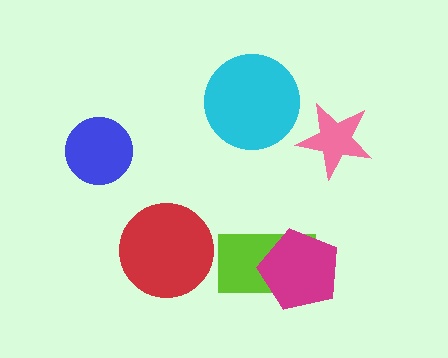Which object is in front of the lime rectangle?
The magenta pentagon is in front of the lime rectangle.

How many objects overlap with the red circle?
0 objects overlap with the red circle.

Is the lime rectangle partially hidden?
Yes, it is partially covered by another shape.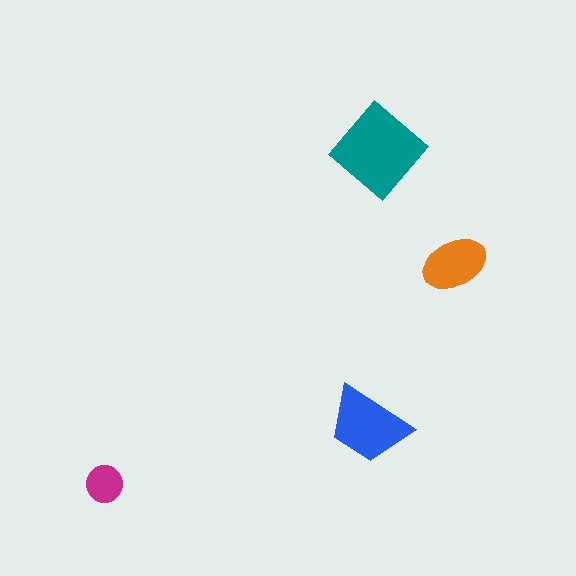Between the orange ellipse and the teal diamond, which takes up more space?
The teal diamond.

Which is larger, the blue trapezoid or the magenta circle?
The blue trapezoid.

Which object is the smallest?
The magenta circle.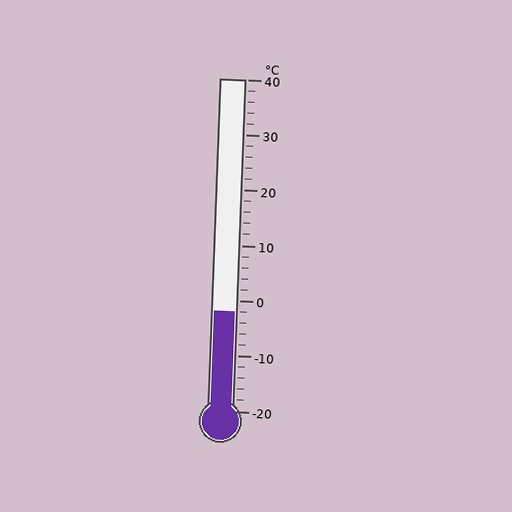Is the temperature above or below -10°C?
The temperature is above -10°C.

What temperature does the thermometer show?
The thermometer shows approximately -2°C.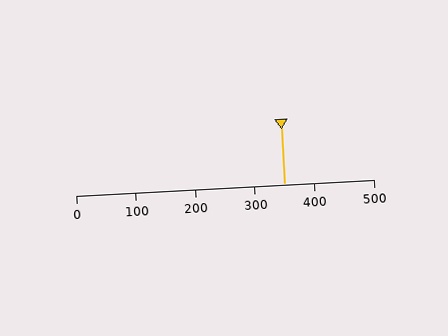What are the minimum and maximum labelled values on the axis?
The axis runs from 0 to 500.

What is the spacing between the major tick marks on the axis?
The major ticks are spaced 100 apart.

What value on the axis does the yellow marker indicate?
The marker indicates approximately 350.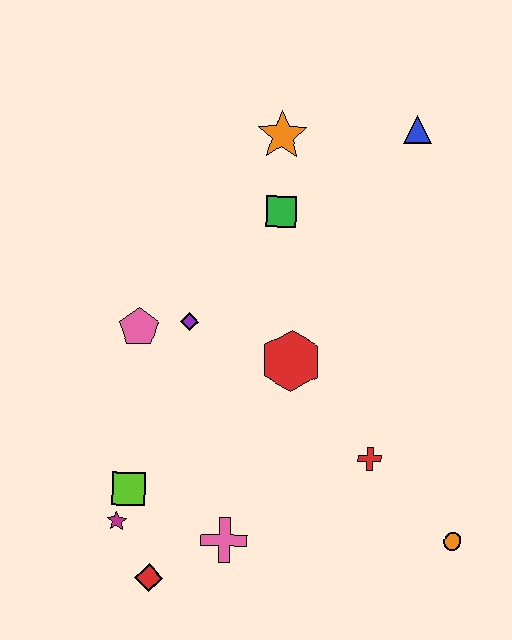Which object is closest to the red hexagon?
The purple diamond is closest to the red hexagon.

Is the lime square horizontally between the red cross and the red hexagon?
No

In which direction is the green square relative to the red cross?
The green square is above the red cross.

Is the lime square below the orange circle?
No